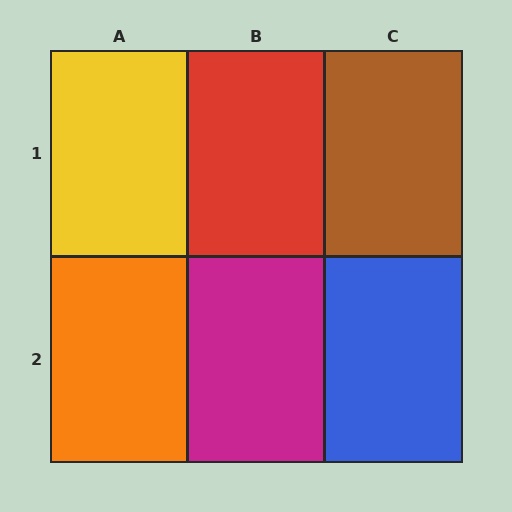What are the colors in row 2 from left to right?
Orange, magenta, blue.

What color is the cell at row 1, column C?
Brown.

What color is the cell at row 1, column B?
Red.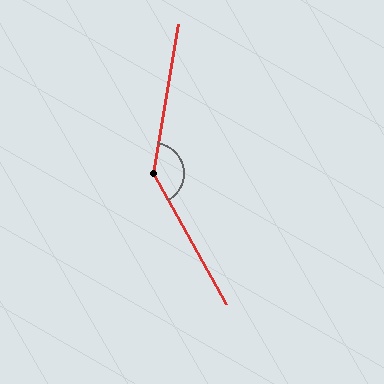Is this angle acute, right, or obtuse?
It is obtuse.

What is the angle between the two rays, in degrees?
Approximately 141 degrees.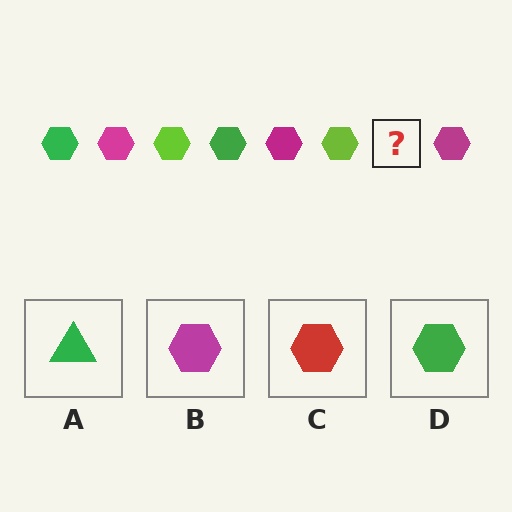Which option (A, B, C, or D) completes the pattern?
D.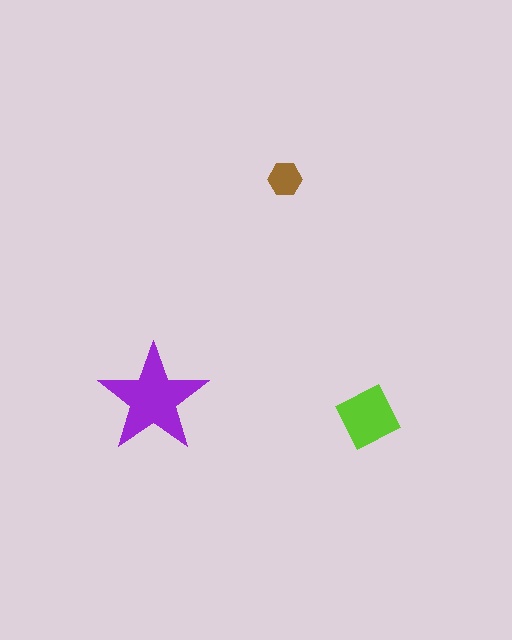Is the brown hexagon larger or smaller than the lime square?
Smaller.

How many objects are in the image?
There are 3 objects in the image.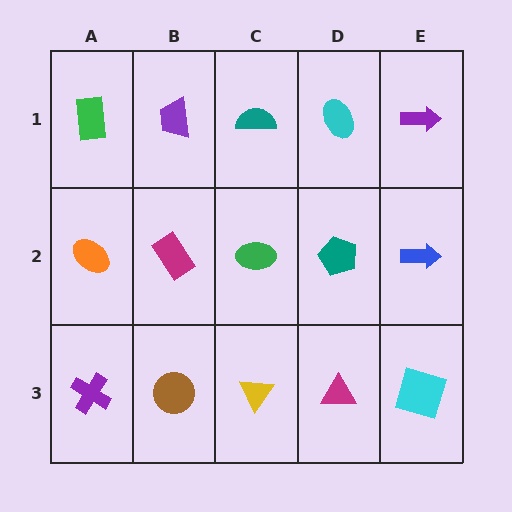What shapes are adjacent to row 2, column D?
A cyan ellipse (row 1, column D), a magenta triangle (row 3, column D), a green ellipse (row 2, column C), a blue arrow (row 2, column E).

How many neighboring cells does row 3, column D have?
3.